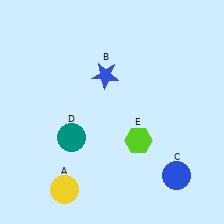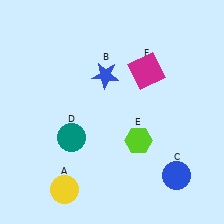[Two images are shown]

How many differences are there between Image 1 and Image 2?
There is 1 difference between the two images.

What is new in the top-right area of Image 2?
A magenta square (F) was added in the top-right area of Image 2.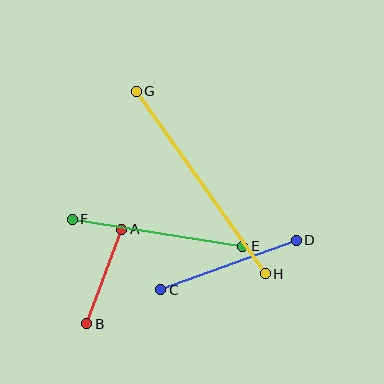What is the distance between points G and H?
The distance is approximately 223 pixels.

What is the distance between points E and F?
The distance is approximately 173 pixels.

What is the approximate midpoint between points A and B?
The midpoint is at approximately (104, 277) pixels.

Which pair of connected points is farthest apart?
Points G and H are farthest apart.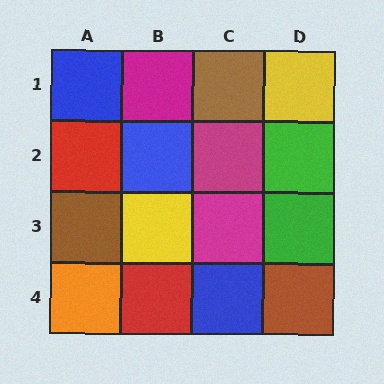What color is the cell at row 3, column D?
Green.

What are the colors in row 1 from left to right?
Blue, magenta, brown, yellow.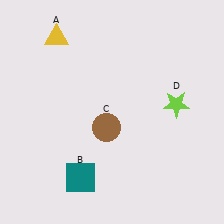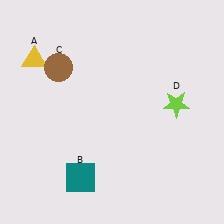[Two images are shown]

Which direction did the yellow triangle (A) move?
The yellow triangle (A) moved left.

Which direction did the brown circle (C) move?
The brown circle (C) moved up.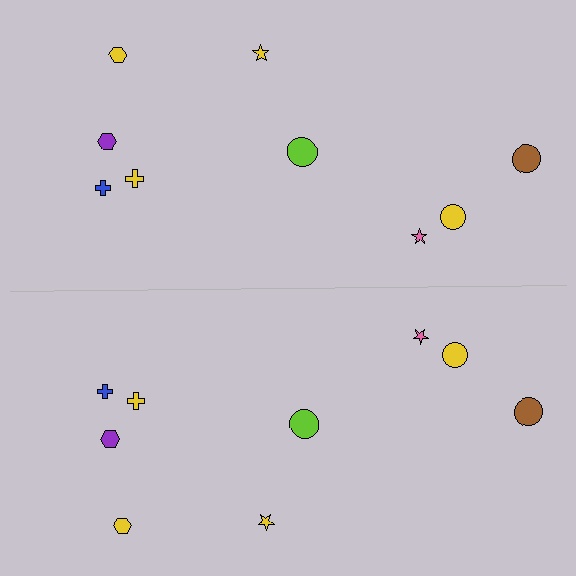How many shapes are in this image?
There are 18 shapes in this image.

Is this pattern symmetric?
Yes, this pattern has bilateral (reflection) symmetry.